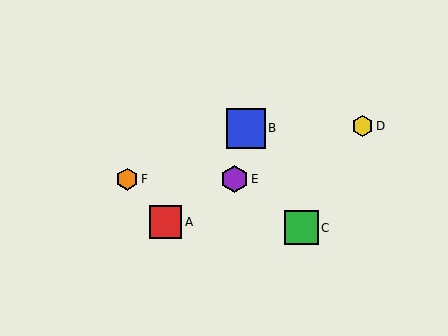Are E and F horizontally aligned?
Yes, both are at y≈179.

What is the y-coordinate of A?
Object A is at y≈222.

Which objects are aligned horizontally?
Objects E, F are aligned horizontally.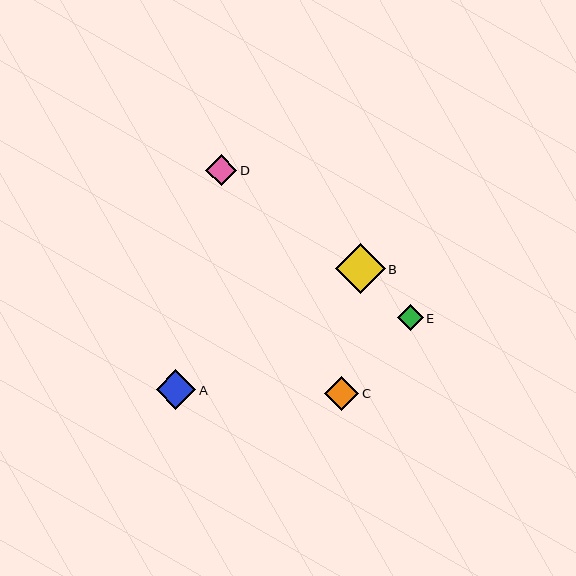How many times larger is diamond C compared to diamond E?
Diamond C is approximately 1.3 times the size of diamond E.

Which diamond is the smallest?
Diamond E is the smallest with a size of approximately 26 pixels.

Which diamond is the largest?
Diamond B is the largest with a size of approximately 50 pixels.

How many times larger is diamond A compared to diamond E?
Diamond A is approximately 1.5 times the size of diamond E.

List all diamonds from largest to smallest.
From largest to smallest: B, A, C, D, E.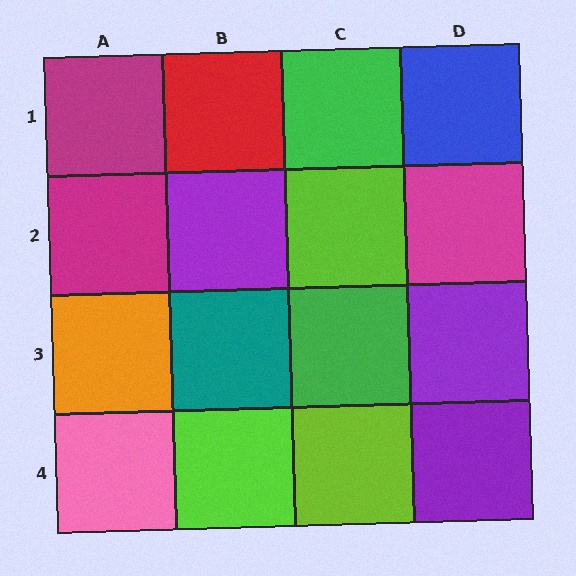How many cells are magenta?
3 cells are magenta.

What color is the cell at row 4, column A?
Pink.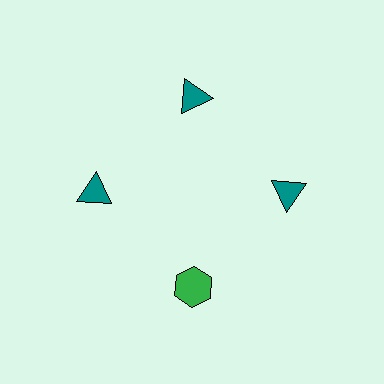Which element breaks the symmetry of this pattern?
The green hexagon at roughly the 6 o'clock position breaks the symmetry. All other shapes are teal triangles.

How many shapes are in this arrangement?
There are 4 shapes arranged in a ring pattern.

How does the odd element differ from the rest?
It differs in both color (green instead of teal) and shape (hexagon instead of triangle).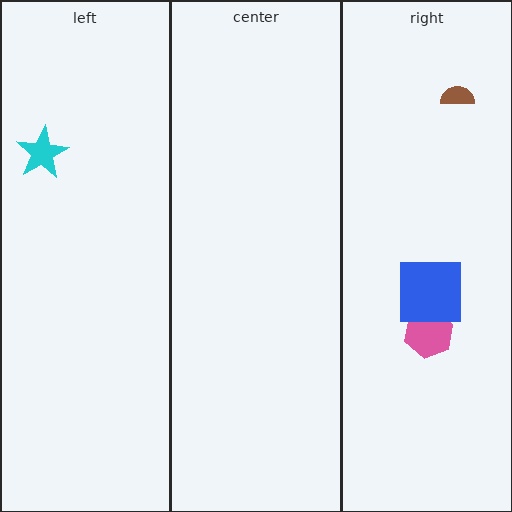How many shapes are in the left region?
1.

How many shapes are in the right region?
3.